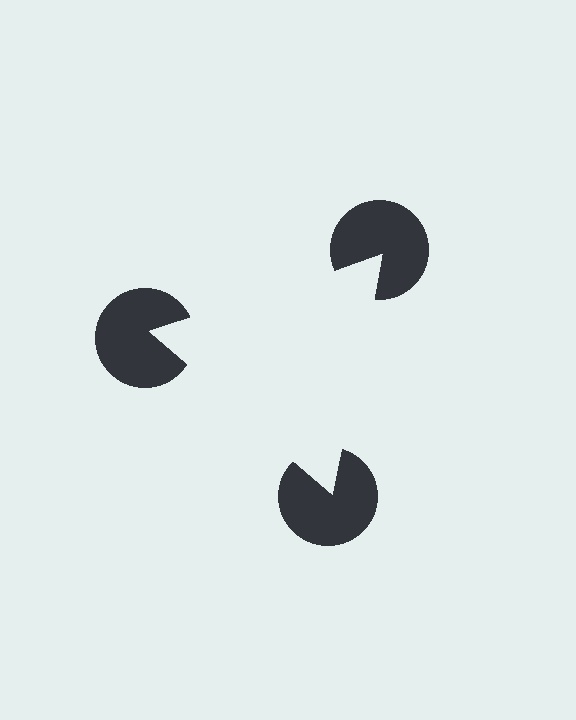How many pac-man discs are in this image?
There are 3 — one at each vertex of the illusory triangle.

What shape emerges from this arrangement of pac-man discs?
An illusory triangle — its edges are inferred from the aligned wedge cuts in the pac-man discs, not physically drawn.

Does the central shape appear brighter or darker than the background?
It typically appears slightly brighter than the background, even though no actual brightness change is drawn.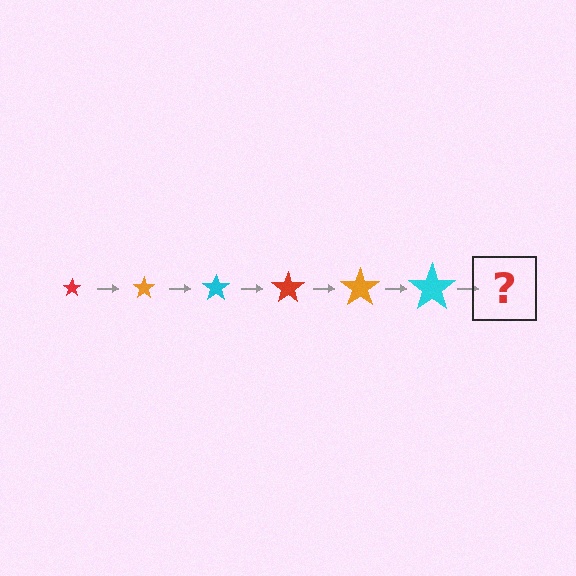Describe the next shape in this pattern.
It should be a red star, larger than the previous one.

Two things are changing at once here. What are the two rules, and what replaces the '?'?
The two rules are that the star grows larger each step and the color cycles through red, orange, and cyan. The '?' should be a red star, larger than the previous one.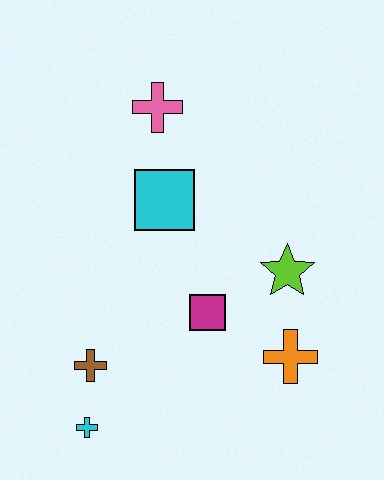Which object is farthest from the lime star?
The cyan cross is farthest from the lime star.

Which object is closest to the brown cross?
The cyan cross is closest to the brown cross.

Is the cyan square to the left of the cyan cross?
No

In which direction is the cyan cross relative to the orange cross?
The cyan cross is to the left of the orange cross.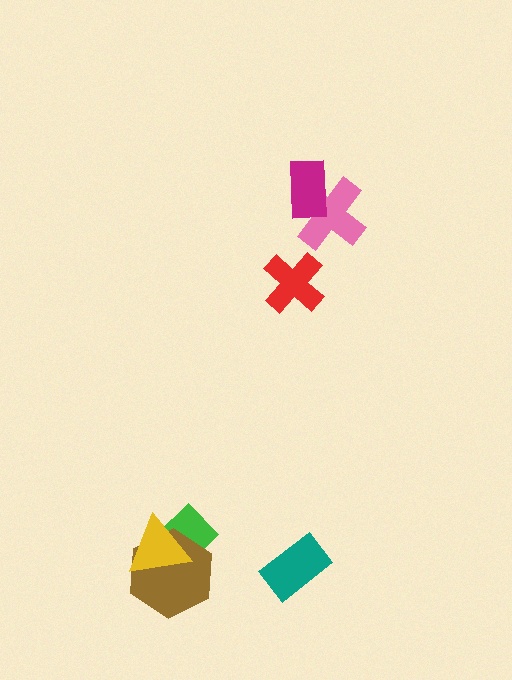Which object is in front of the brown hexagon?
The yellow triangle is in front of the brown hexagon.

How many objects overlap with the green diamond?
2 objects overlap with the green diamond.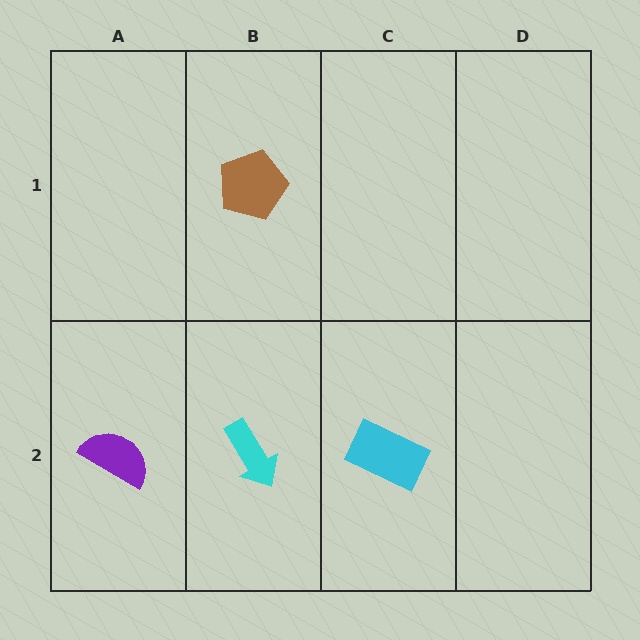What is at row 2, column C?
A cyan rectangle.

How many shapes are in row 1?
1 shape.